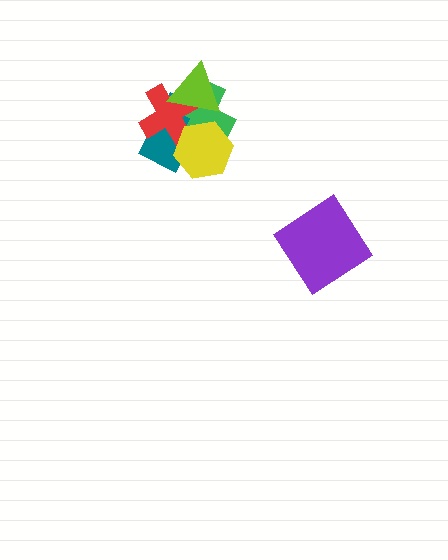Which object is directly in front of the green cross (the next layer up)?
The red cross is directly in front of the green cross.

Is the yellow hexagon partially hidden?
No, no other shape covers it.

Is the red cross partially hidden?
Yes, it is partially covered by another shape.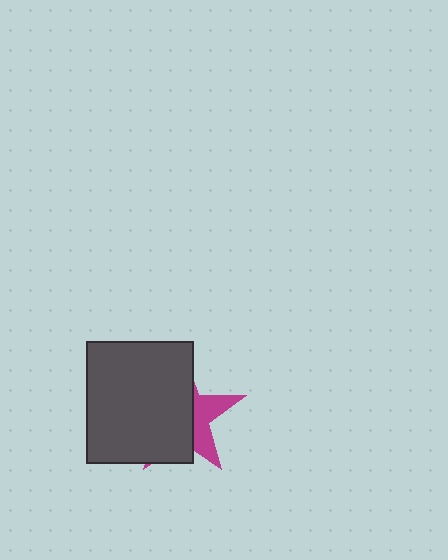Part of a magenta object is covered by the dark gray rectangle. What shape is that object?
It is a star.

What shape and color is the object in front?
The object in front is a dark gray rectangle.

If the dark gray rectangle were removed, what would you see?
You would see the complete magenta star.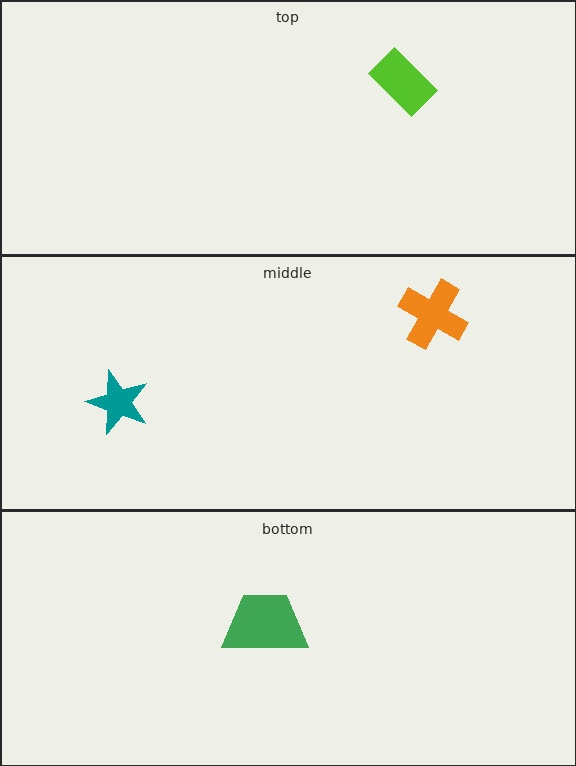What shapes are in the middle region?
The orange cross, the teal star.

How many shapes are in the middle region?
2.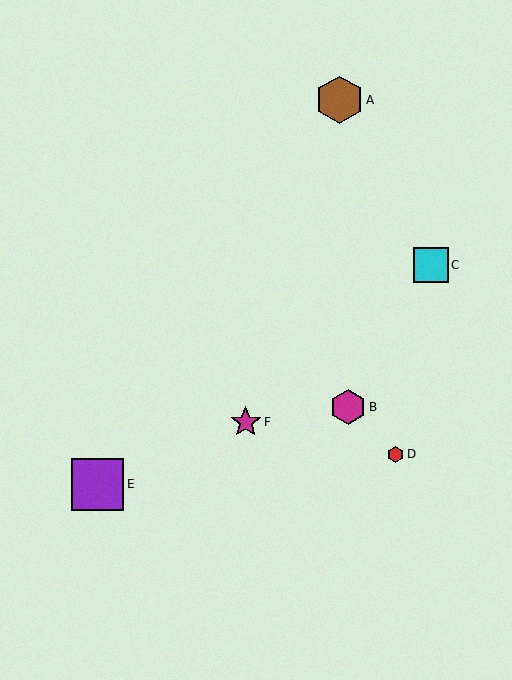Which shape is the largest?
The purple square (labeled E) is the largest.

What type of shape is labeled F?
Shape F is a magenta star.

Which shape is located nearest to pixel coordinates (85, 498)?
The purple square (labeled E) at (98, 484) is nearest to that location.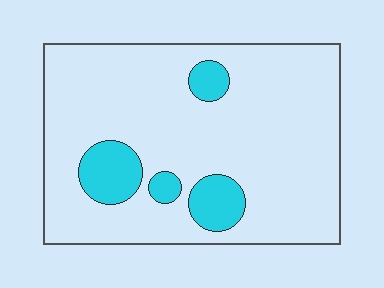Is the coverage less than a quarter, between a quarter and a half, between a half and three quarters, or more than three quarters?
Less than a quarter.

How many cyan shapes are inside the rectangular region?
4.